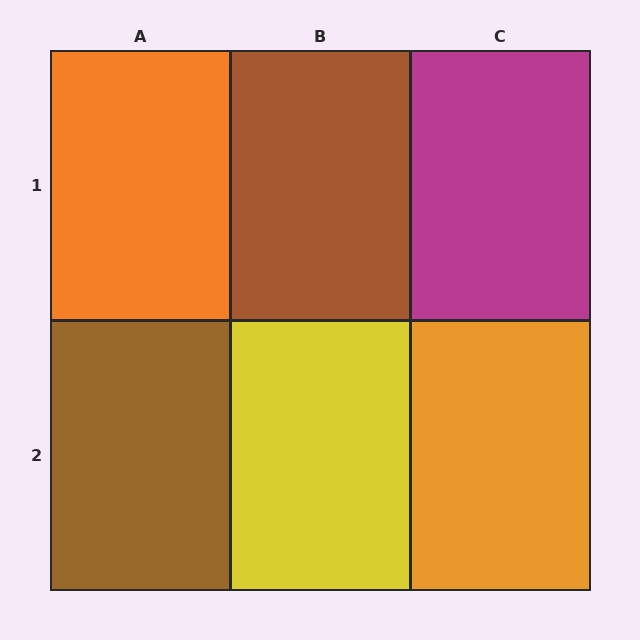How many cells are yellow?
1 cell is yellow.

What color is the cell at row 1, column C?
Magenta.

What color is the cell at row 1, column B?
Brown.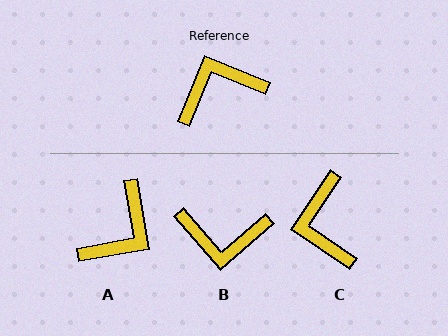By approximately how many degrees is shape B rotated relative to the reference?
Approximately 153 degrees counter-clockwise.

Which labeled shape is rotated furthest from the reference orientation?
B, about 153 degrees away.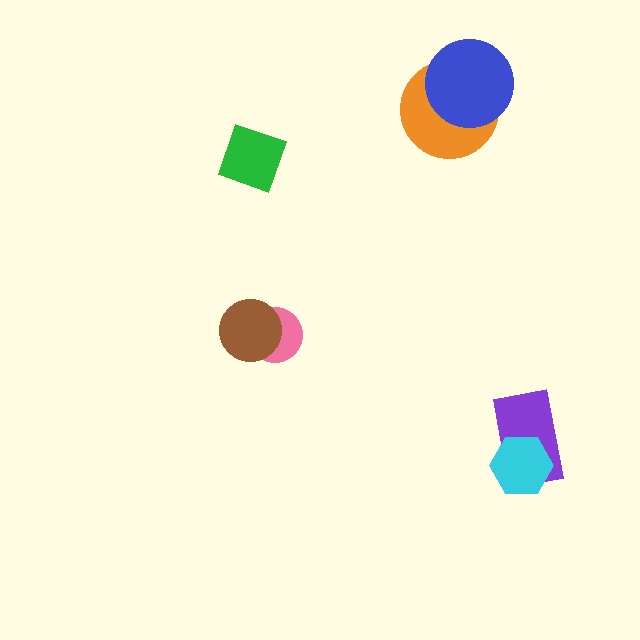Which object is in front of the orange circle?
The blue circle is in front of the orange circle.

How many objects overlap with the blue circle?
1 object overlaps with the blue circle.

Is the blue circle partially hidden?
No, no other shape covers it.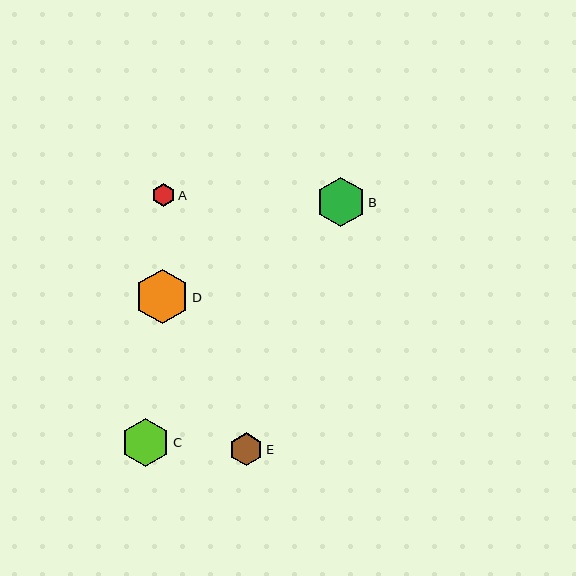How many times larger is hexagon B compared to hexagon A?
Hexagon B is approximately 2.2 times the size of hexagon A.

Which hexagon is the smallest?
Hexagon A is the smallest with a size of approximately 23 pixels.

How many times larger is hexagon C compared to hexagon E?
Hexagon C is approximately 1.4 times the size of hexagon E.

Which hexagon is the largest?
Hexagon D is the largest with a size of approximately 55 pixels.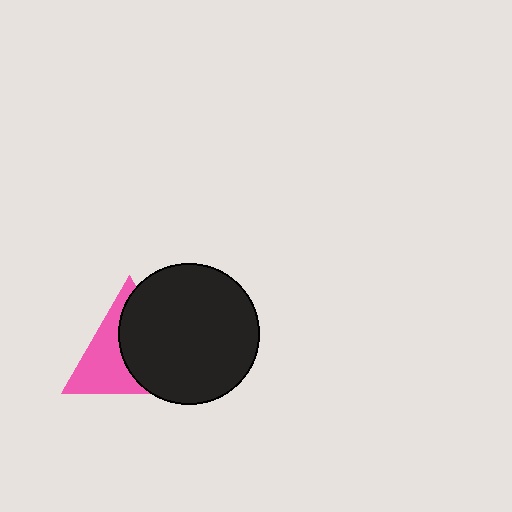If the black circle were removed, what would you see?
You would see the complete pink triangle.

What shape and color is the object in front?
The object in front is a black circle.